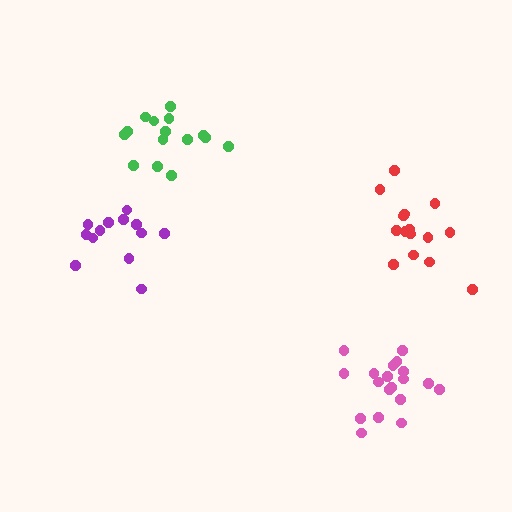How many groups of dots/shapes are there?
There are 4 groups.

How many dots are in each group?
Group 1: 13 dots, Group 2: 15 dots, Group 3: 19 dots, Group 4: 16 dots (63 total).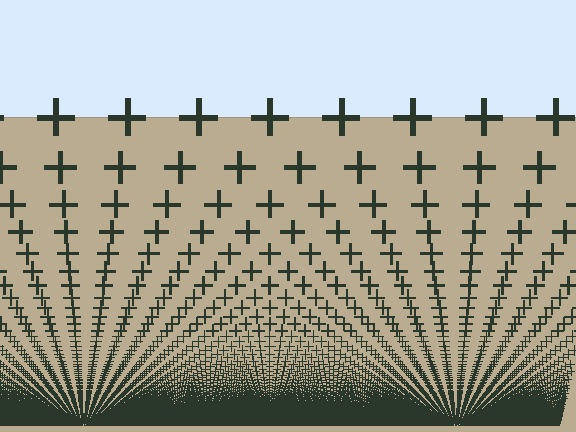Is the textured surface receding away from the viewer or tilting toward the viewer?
The surface appears to tilt toward the viewer. Texture elements get larger and sparser toward the top.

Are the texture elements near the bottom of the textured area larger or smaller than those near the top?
Smaller. The gradient is inverted — elements near the bottom are smaller and denser.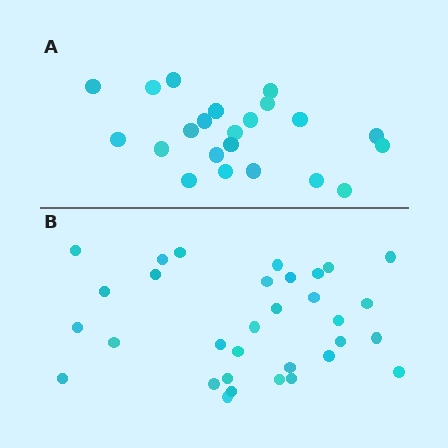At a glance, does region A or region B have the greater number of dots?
Region B (the bottom region) has more dots.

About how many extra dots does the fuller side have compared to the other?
Region B has roughly 10 or so more dots than region A.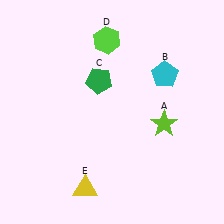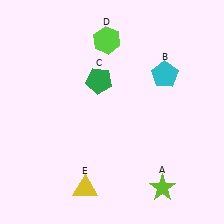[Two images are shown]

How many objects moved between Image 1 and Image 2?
1 object moved between the two images.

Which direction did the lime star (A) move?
The lime star (A) moved down.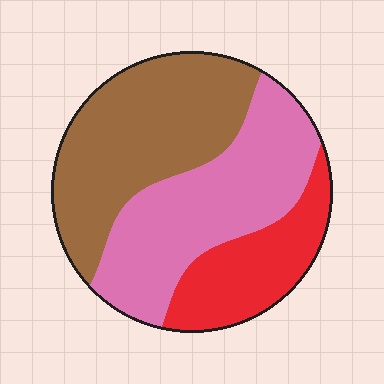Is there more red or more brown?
Brown.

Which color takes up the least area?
Red, at roughly 20%.